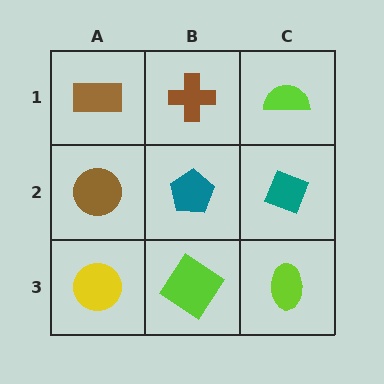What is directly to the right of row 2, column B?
A teal diamond.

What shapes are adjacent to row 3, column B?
A teal pentagon (row 2, column B), a yellow circle (row 3, column A), a lime ellipse (row 3, column C).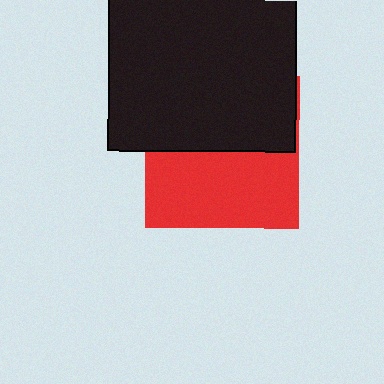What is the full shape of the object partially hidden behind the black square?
The partially hidden object is a red square.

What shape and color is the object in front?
The object in front is a black square.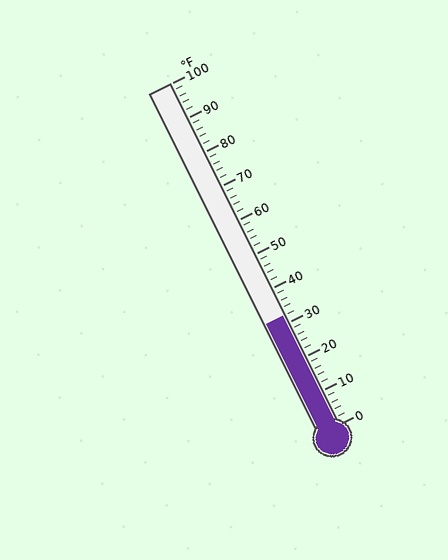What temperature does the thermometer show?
The thermometer shows approximately 32°F.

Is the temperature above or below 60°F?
The temperature is below 60°F.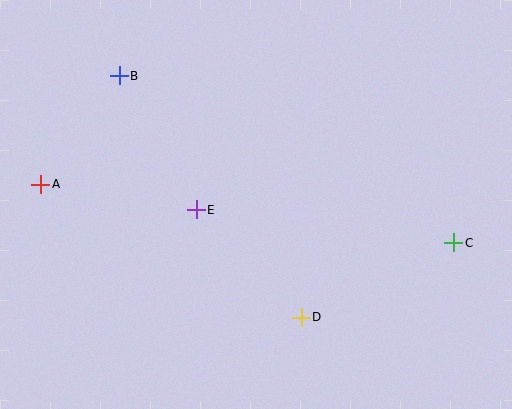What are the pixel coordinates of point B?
Point B is at (119, 76).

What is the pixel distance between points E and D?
The distance between E and D is 150 pixels.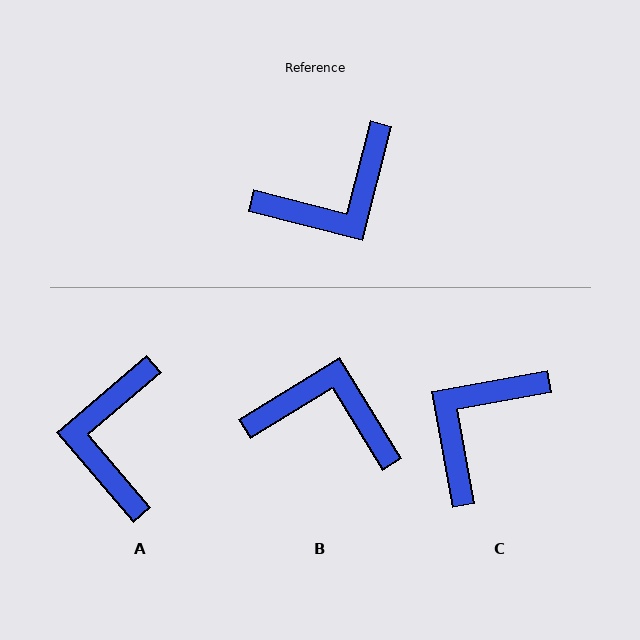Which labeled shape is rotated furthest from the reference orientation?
C, about 156 degrees away.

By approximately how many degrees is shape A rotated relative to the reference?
Approximately 125 degrees clockwise.